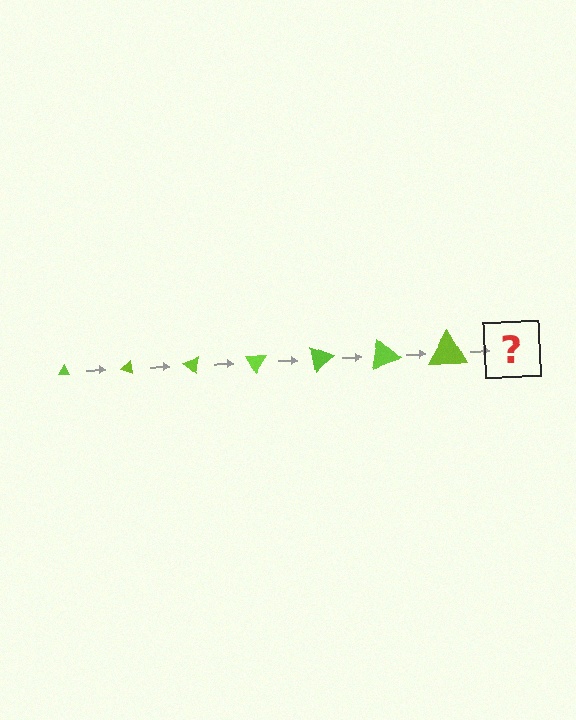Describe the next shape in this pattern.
It should be a triangle, larger than the previous one and rotated 140 degrees from the start.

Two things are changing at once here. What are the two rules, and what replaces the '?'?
The two rules are that the triangle grows larger each step and it rotates 20 degrees each step. The '?' should be a triangle, larger than the previous one and rotated 140 degrees from the start.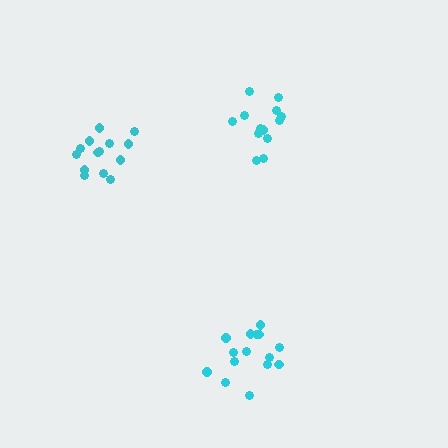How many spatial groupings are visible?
There are 3 spatial groupings.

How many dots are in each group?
Group 1: 15 dots, Group 2: 14 dots, Group 3: 13 dots (42 total).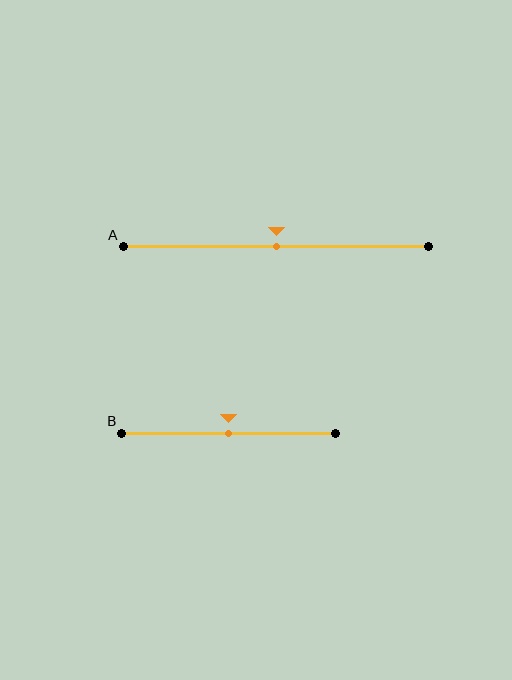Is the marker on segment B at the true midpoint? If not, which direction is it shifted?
Yes, the marker on segment B is at the true midpoint.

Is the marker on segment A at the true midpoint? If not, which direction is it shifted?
Yes, the marker on segment A is at the true midpoint.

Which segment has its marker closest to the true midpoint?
Segment A has its marker closest to the true midpoint.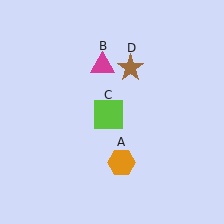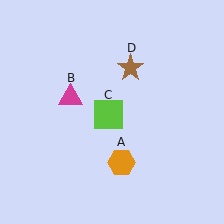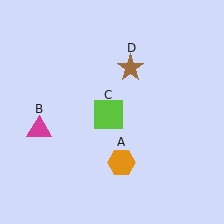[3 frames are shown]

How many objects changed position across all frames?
1 object changed position: magenta triangle (object B).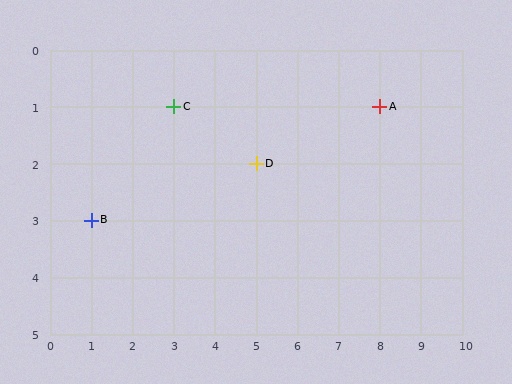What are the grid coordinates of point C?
Point C is at grid coordinates (3, 1).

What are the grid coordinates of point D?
Point D is at grid coordinates (5, 2).